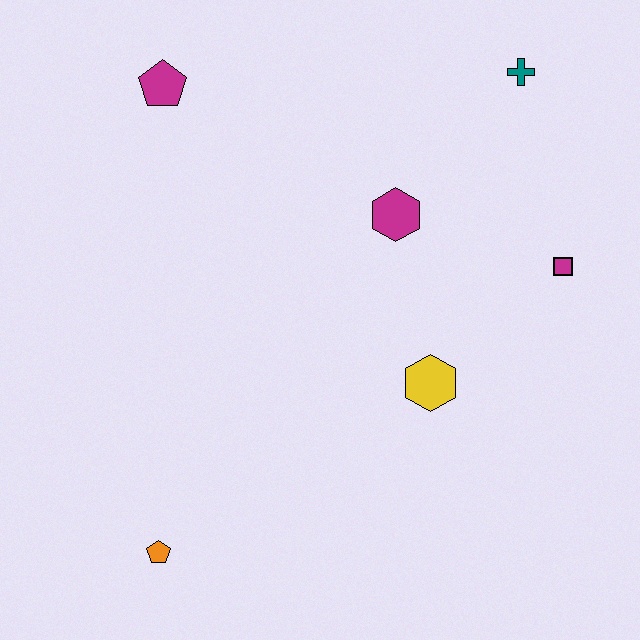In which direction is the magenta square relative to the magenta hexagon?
The magenta square is to the right of the magenta hexagon.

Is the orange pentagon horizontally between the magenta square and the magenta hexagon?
No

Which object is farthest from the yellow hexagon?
The magenta pentagon is farthest from the yellow hexagon.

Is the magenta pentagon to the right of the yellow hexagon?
No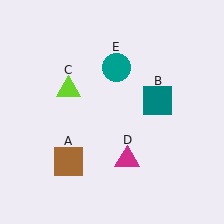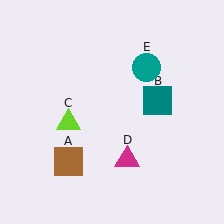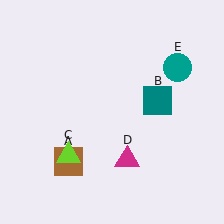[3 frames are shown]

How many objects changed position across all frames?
2 objects changed position: lime triangle (object C), teal circle (object E).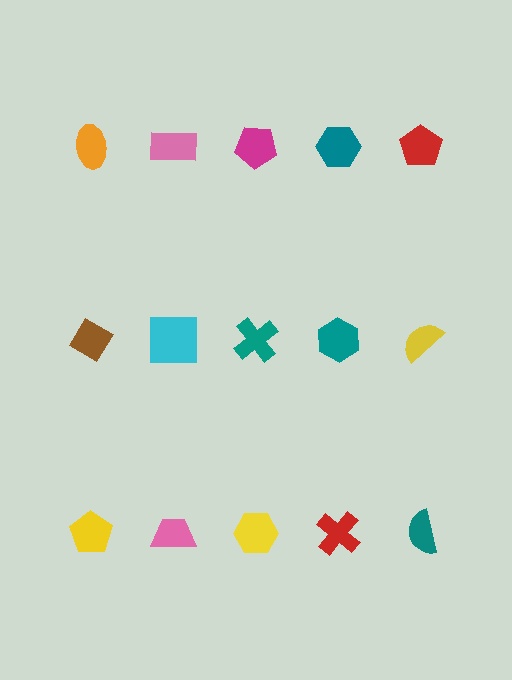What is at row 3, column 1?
A yellow pentagon.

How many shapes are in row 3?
5 shapes.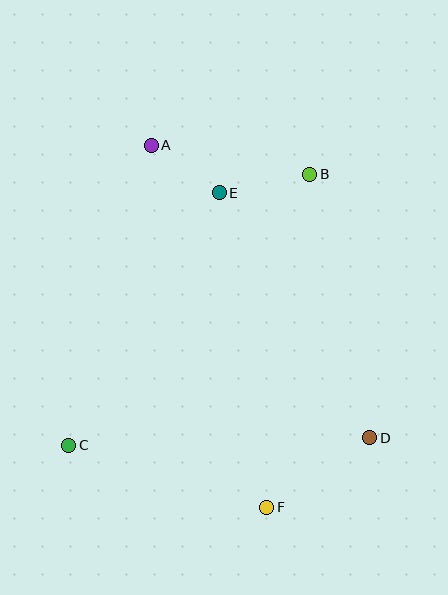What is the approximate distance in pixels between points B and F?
The distance between B and F is approximately 336 pixels.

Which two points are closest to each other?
Points A and E are closest to each other.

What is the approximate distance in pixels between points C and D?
The distance between C and D is approximately 301 pixels.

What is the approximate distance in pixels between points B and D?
The distance between B and D is approximately 271 pixels.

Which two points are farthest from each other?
Points A and F are farthest from each other.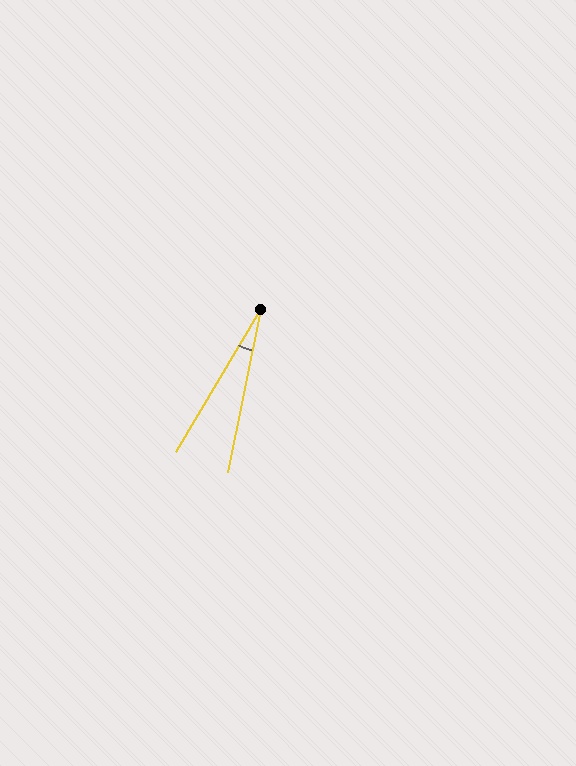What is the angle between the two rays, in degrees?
Approximately 19 degrees.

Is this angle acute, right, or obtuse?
It is acute.